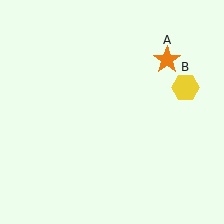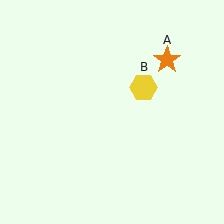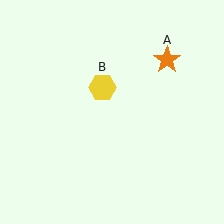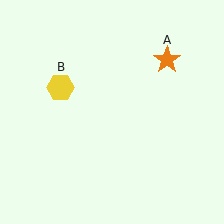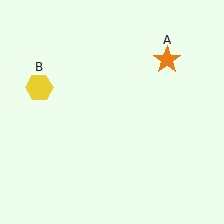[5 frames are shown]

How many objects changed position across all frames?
1 object changed position: yellow hexagon (object B).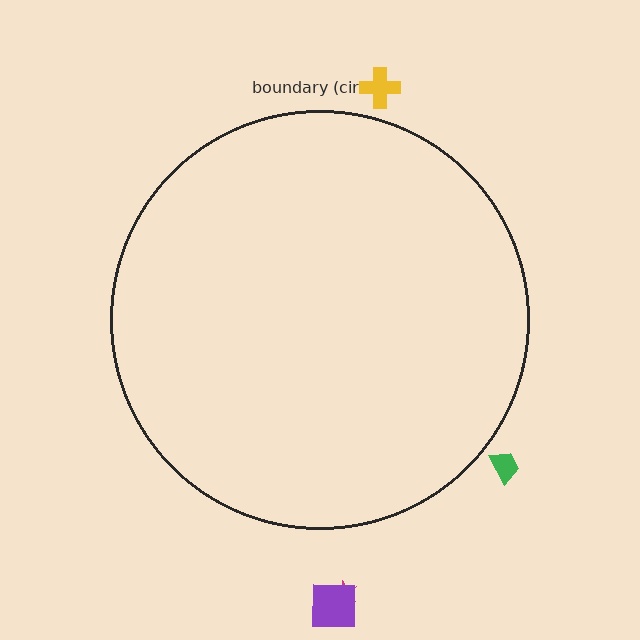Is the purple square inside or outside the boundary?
Outside.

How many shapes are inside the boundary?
0 inside, 4 outside.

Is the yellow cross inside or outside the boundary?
Outside.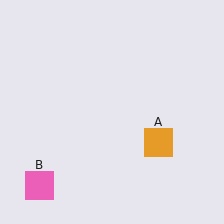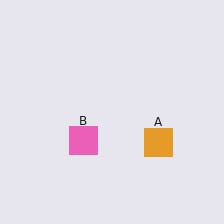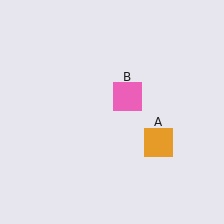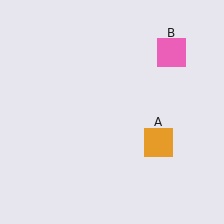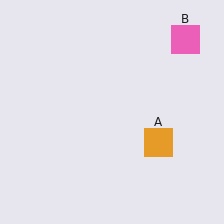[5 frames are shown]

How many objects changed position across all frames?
1 object changed position: pink square (object B).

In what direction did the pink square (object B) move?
The pink square (object B) moved up and to the right.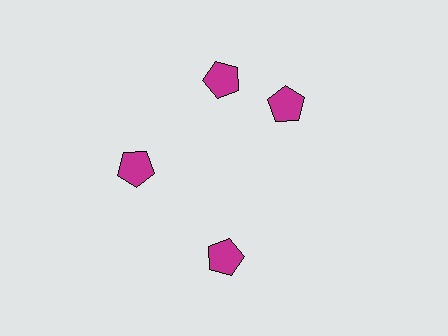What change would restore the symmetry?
The symmetry would be restored by rotating it back into even spacing with its neighbors so that all 4 pentagons sit at equal angles and equal distance from the center.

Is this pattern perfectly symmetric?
No. The 4 magenta pentagons are arranged in a ring, but one element near the 3 o'clock position is rotated out of alignment along the ring, breaking the 4-fold rotational symmetry.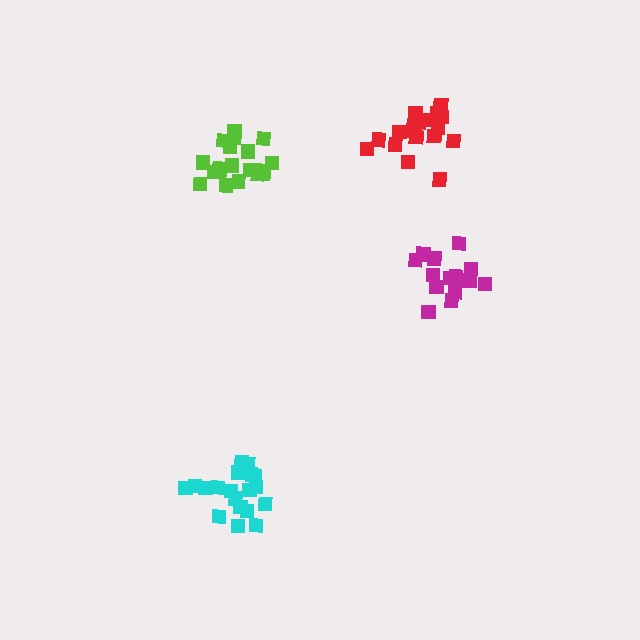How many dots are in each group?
Group 1: 15 dots, Group 2: 19 dots, Group 3: 19 dots, Group 4: 19 dots (72 total).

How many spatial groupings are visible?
There are 4 spatial groupings.